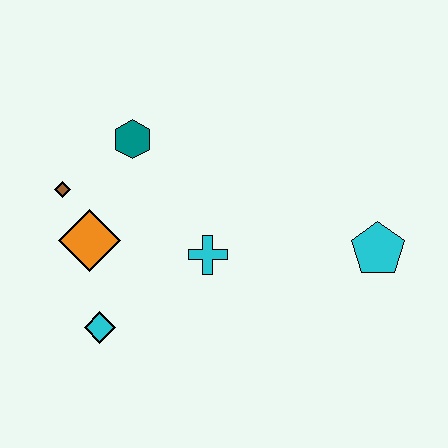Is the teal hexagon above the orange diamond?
Yes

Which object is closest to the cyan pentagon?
The cyan cross is closest to the cyan pentagon.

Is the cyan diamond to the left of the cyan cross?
Yes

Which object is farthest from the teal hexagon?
The cyan pentagon is farthest from the teal hexagon.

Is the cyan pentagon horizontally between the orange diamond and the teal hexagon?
No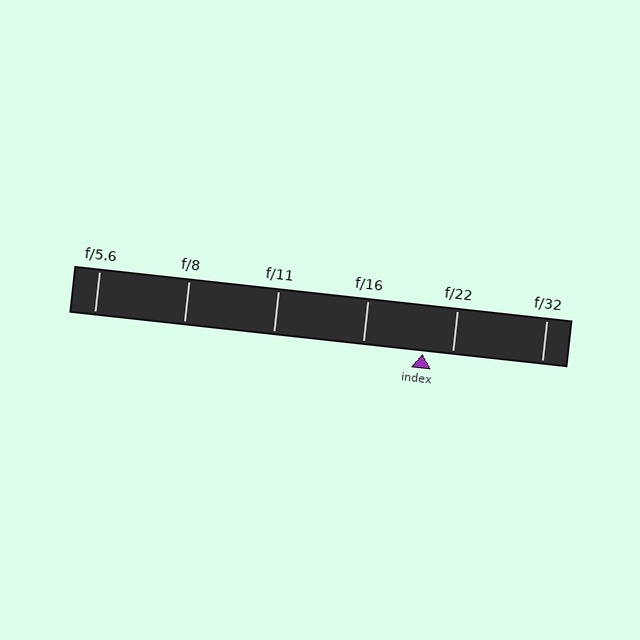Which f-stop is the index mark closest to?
The index mark is closest to f/22.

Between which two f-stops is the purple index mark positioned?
The index mark is between f/16 and f/22.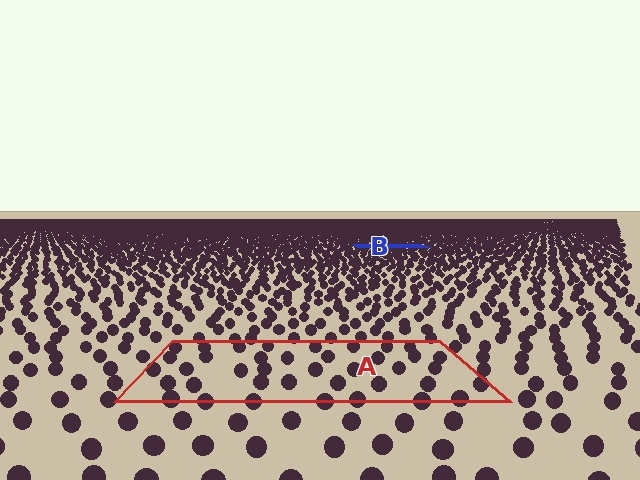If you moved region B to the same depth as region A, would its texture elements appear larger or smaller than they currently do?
They would appear larger. At a closer depth, the same texture elements are projected at a bigger on-screen size.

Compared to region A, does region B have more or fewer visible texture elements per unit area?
Region B has more texture elements per unit area — they are packed more densely because it is farther away.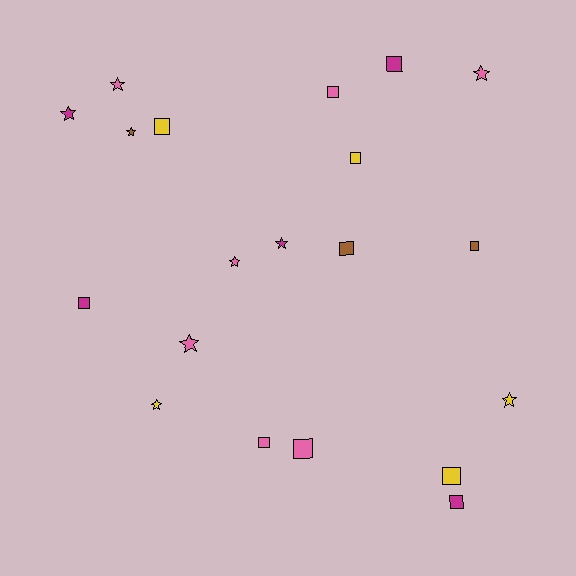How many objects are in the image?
There are 20 objects.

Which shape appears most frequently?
Square, with 11 objects.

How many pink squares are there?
There are 3 pink squares.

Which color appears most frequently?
Pink, with 7 objects.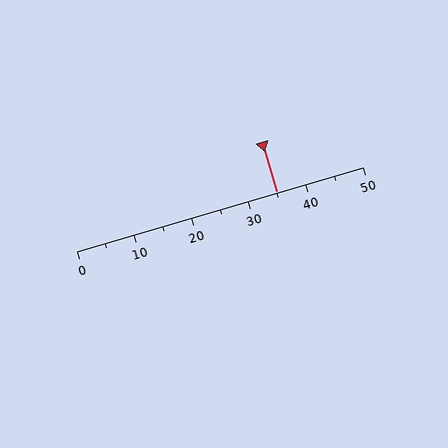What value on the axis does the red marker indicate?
The marker indicates approximately 35.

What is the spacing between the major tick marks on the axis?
The major ticks are spaced 10 apart.